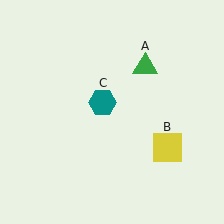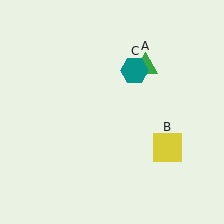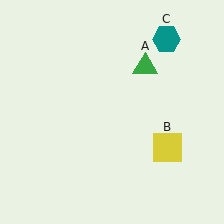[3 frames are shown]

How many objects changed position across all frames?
1 object changed position: teal hexagon (object C).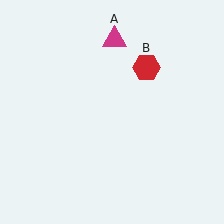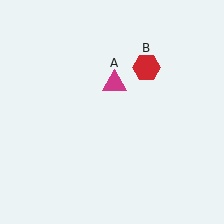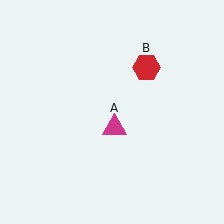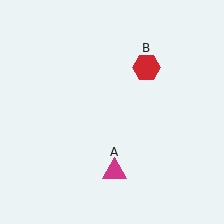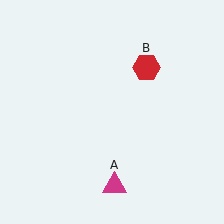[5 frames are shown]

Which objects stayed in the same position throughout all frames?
Red hexagon (object B) remained stationary.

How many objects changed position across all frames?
1 object changed position: magenta triangle (object A).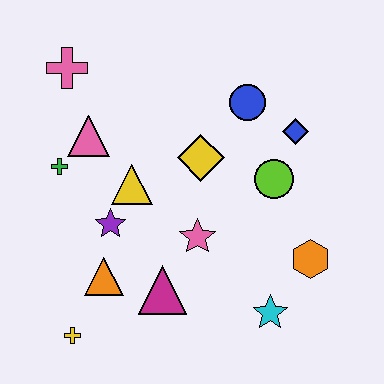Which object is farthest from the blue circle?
The yellow cross is farthest from the blue circle.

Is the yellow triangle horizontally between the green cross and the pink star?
Yes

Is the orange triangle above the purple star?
No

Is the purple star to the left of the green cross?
No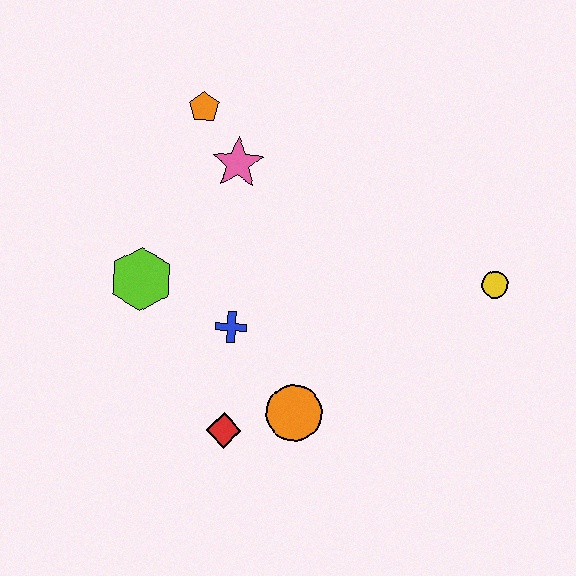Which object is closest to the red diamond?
The orange circle is closest to the red diamond.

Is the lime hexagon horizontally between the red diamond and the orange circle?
No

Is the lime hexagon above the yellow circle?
No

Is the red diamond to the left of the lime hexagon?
No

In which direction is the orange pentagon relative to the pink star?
The orange pentagon is above the pink star.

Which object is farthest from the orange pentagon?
The yellow circle is farthest from the orange pentagon.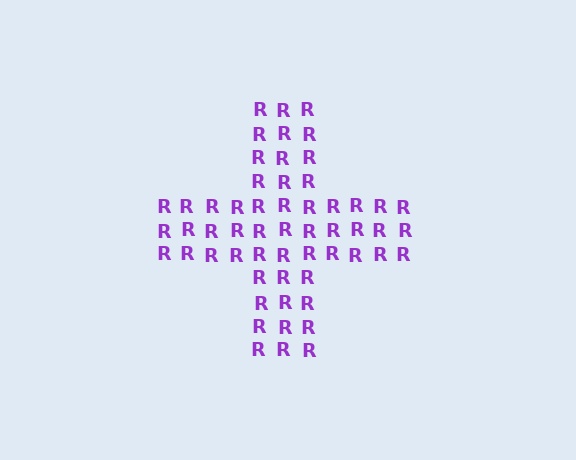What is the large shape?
The large shape is a cross.